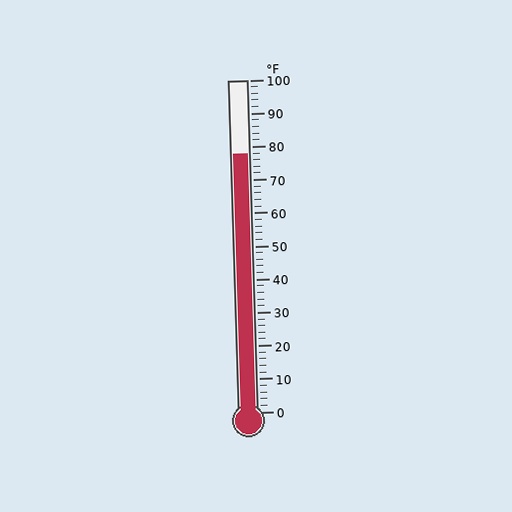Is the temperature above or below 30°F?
The temperature is above 30°F.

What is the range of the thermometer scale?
The thermometer scale ranges from 0°F to 100°F.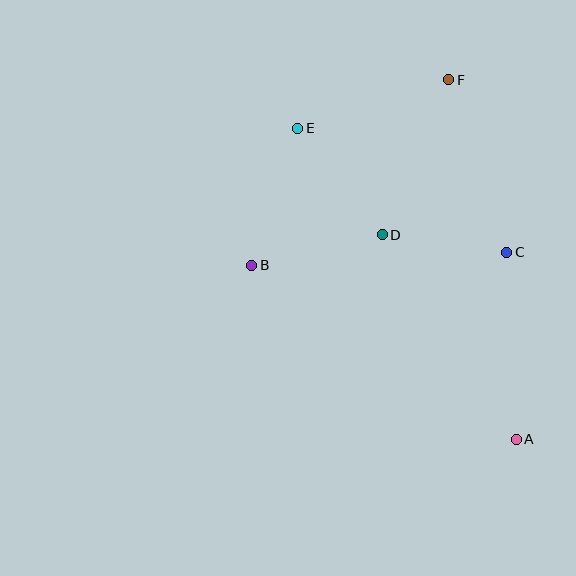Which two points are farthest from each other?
Points A and E are farthest from each other.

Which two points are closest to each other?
Points C and D are closest to each other.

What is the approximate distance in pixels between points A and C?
The distance between A and C is approximately 187 pixels.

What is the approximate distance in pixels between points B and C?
The distance between B and C is approximately 256 pixels.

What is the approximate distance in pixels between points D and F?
The distance between D and F is approximately 169 pixels.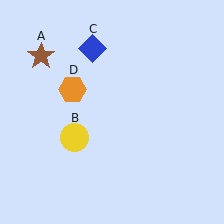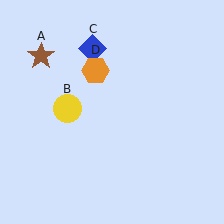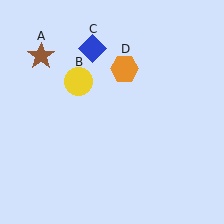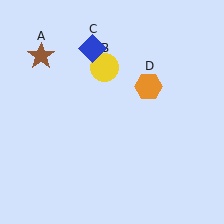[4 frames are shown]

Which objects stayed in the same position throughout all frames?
Brown star (object A) and blue diamond (object C) remained stationary.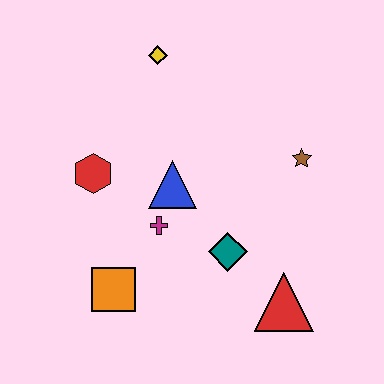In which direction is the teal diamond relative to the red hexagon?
The teal diamond is to the right of the red hexagon.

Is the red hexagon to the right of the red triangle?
No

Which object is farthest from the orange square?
The yellow diamond is farthest from the orange square.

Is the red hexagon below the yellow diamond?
Yes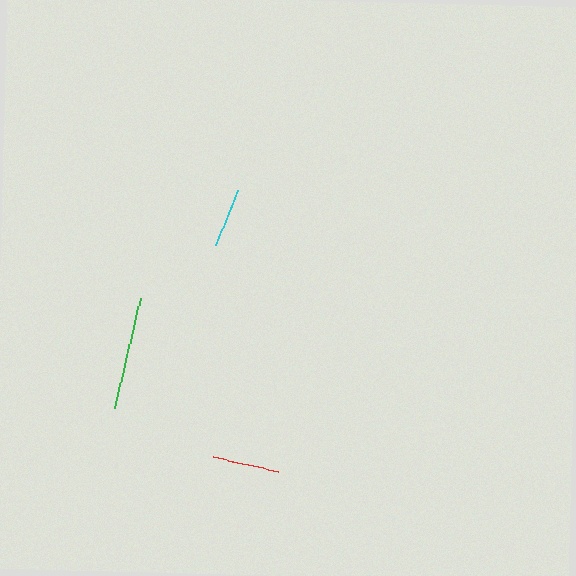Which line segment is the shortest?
The cyan line is the shortest at approximately 60 pixels.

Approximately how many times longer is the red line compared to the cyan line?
The red line is approximately 1.1 times the length of the cyan line.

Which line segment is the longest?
The green line is the longest at approximately 112 pixels.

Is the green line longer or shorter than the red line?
The green line is longer than the red line.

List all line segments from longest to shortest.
From longest to shortest: green, red, cyan.